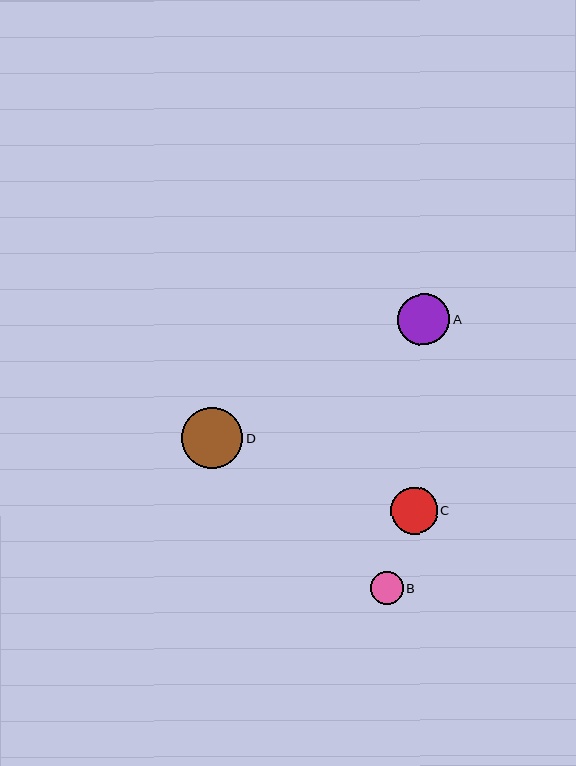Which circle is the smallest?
Circle B is the smallest with a size of approximately 32 pixels.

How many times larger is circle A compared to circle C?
Circle A is approximately 1.1 times the size of circle C.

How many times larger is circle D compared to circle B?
Circle D is approximately 1.9 times the size of circle B.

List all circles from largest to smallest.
From largest to smallest: D, A, C, B.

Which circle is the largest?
Circle D is the largest with a size of approximately 61 pixels.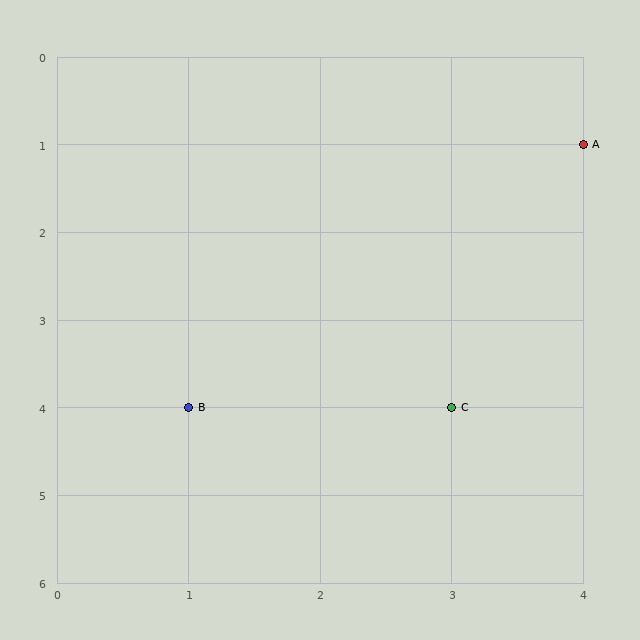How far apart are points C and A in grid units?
Points C and A are 1 column and 3 rows apart (about 3.2 grid units diagonally).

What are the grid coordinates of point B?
Point B is at grid coordinates (1, 4).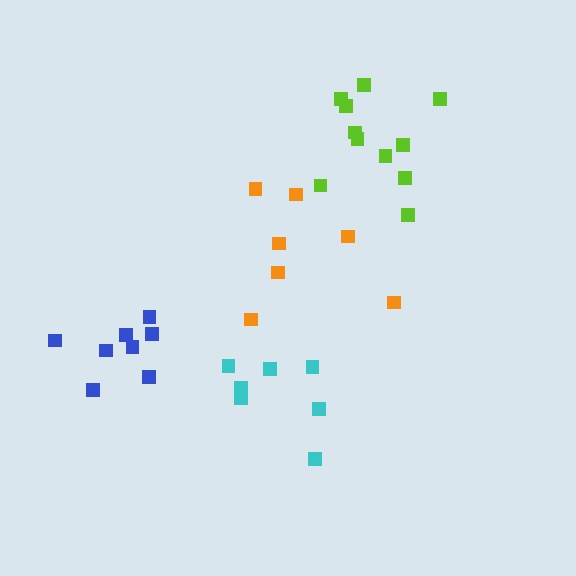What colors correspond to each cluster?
The clusters are colored: cyan, orange, lime, blue.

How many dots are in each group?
Group 1: 7 dots, Group 2: 7 dots, Group 3: 11 dots, Group 4: 8 dots (33 total).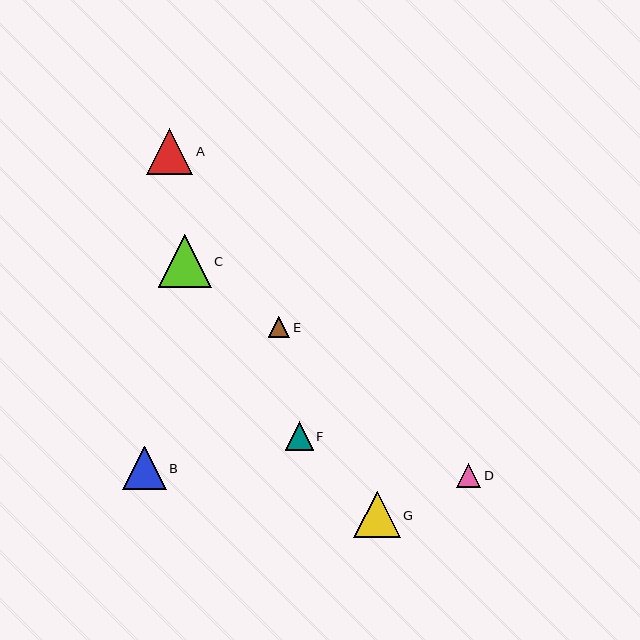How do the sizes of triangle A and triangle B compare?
Triangle A and triangle B are approximately the same size.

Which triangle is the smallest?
Triangle E is the smallest with a size of approximately 22 pixels.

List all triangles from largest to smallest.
From largest to smallest: C, G, A, B, F, D, E.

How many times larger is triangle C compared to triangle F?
Triangle C is approximately 1.9 times the size of triangle F.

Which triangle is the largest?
Triangle C is the largest with a size of approximately 53 pixels.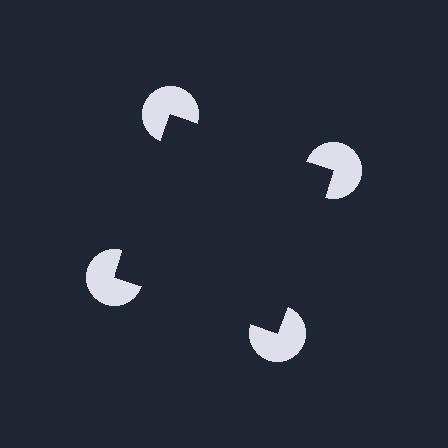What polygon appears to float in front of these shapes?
An illusory square — its edges are inferred from the aligned wedge cuts in the pac-man discs, not physically drawn.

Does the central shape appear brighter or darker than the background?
It typically appears slightly darker than the background, even though no actual brightness change is drawn.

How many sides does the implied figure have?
4 sides.